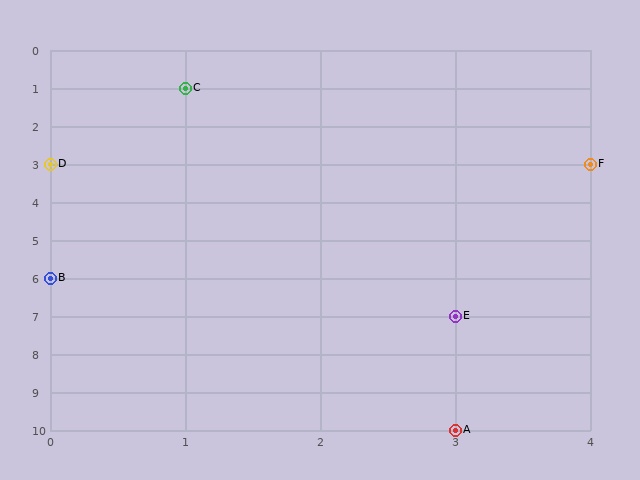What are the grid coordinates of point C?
Point C is at grid coordinates (1, 1).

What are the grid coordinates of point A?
Point A is at grid coordinates (3, 10).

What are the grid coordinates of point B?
Point B is at grid coordinates (0, 6).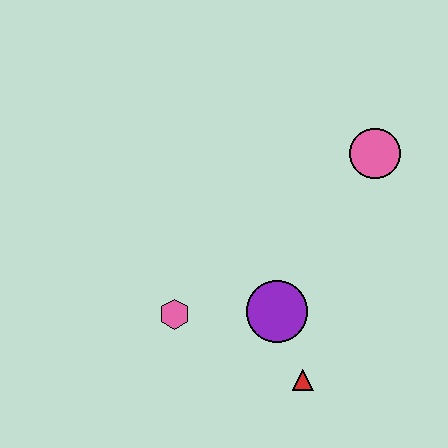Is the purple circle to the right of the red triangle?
No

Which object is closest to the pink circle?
The purple circle is closest to the pink circle.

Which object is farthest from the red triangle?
The pink circle is farthest from the red triangle.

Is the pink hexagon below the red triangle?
No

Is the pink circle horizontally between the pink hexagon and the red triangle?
No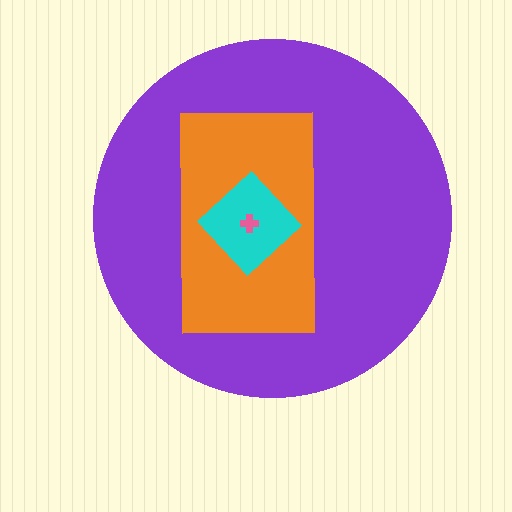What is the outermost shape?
The purple circle.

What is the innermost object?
The pink cross.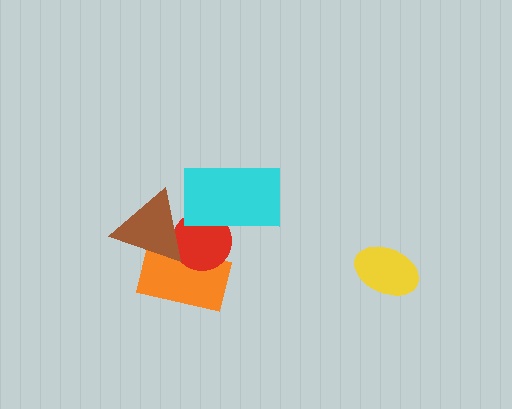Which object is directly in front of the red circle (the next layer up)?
The brown triangle is directly in front of the red circle.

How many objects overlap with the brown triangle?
2 objects overlap with the brown triangle.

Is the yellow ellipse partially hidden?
No, no other shape covers it.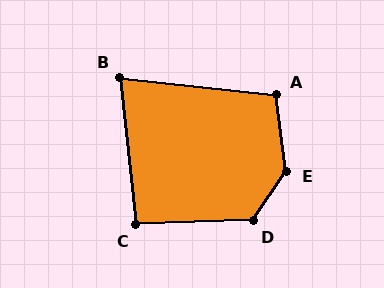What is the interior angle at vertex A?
Approximately 103 degrees (obtuse).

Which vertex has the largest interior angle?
E, at approximately 139 degrees.